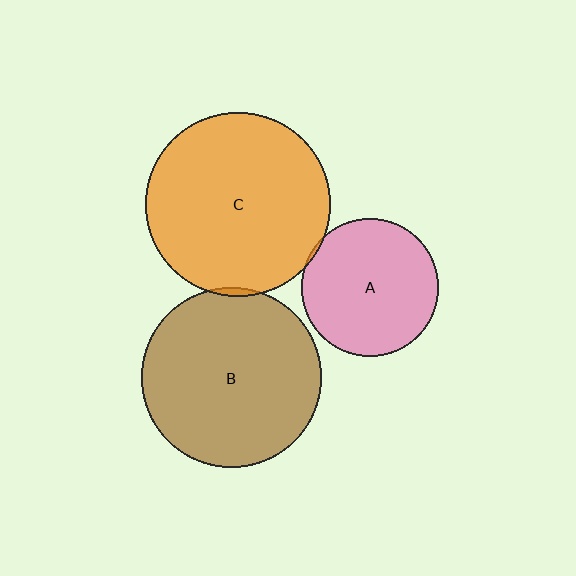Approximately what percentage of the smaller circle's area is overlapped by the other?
Approximately 5%.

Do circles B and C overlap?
Yes.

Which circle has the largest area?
Circle C (orange).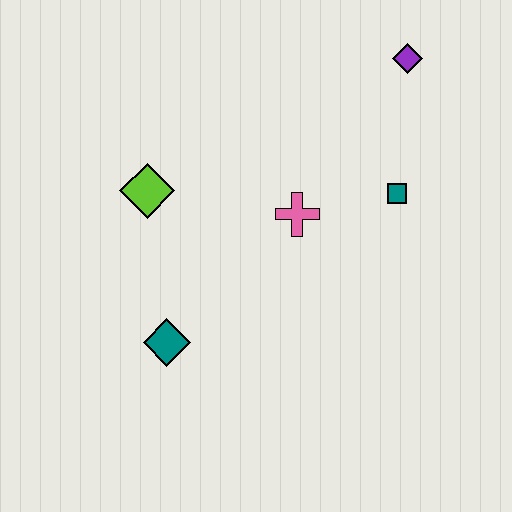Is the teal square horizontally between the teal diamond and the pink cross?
No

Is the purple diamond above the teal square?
Yes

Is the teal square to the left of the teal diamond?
No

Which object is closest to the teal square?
The pink cross is closest to the teal square.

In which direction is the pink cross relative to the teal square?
The pink cross is to the left of the teal square.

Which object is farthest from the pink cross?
The purple diamond is farthest from the pink cross.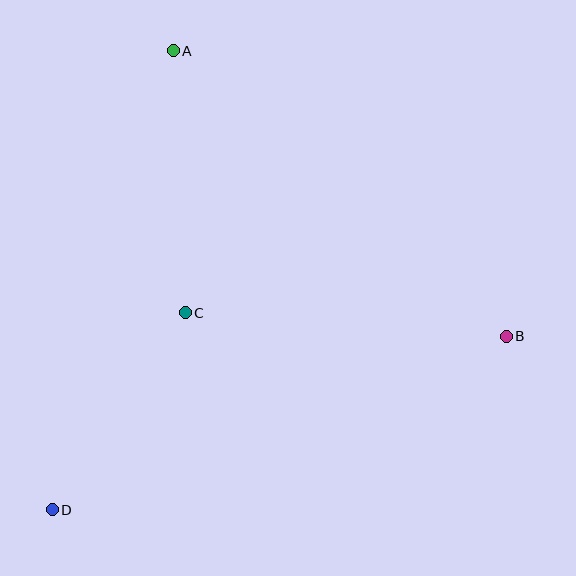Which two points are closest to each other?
Points C and D are closest to each other.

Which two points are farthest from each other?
Points B and D are farthest from each other.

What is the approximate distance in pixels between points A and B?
The distance between A and B is approximately 439 pixels.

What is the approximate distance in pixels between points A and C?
The distance between A and C is approximately 263 pixels.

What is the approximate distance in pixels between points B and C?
The distance between B and C is approximately 322 pixels.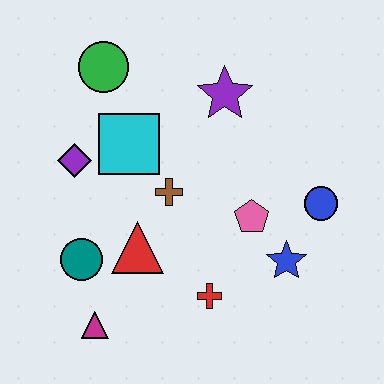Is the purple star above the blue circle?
Yes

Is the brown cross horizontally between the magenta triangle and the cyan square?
No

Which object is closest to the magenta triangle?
The teal circle is closest to the magenta triangle.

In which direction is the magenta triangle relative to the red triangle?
The magenta triangle is below the red triangle.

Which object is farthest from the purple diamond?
The blue circle is farthest from the purple diamond.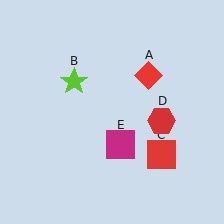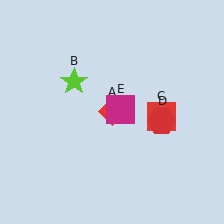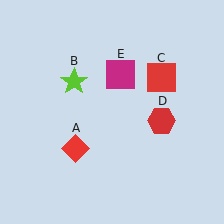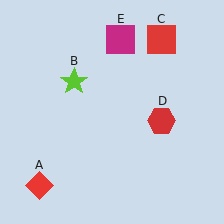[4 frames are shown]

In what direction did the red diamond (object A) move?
The red diamond (object A) moved down and to the left.